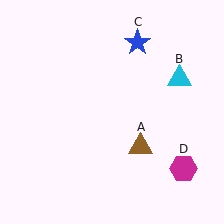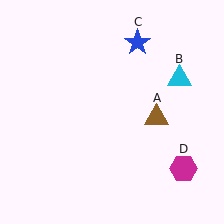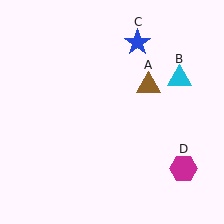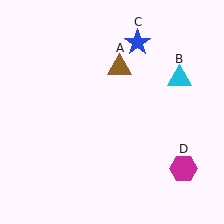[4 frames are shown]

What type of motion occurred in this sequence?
The brown triangle (object A) rotated counterclockwise around the center of the scene.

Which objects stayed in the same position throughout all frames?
Cyan triangle (object B) and blue star (object C) and magenta hexagon (object D) remained stationary.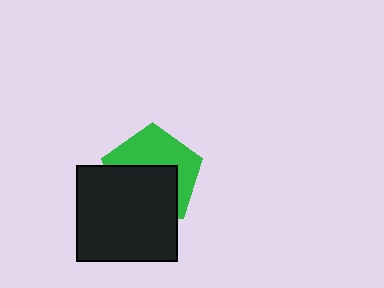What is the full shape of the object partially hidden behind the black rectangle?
The partially hidden object is a green pentagon.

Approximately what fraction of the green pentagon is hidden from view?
Roughly 51% of the green pentagon is hidden behind the black rectangle.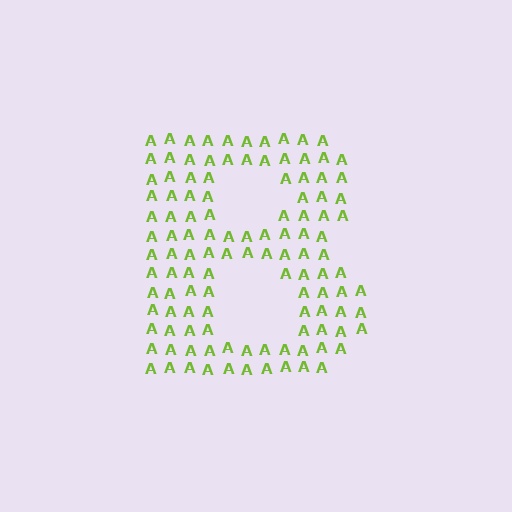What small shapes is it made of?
It is made of small letter A's.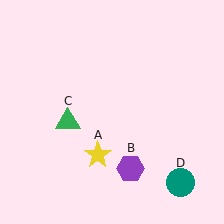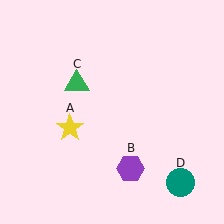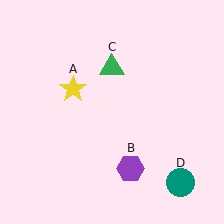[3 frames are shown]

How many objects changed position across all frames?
2 objects changed position: yellow star (object A), green triangle (object C).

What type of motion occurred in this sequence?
The yellow star (object A), green triangle (object C) rotated clockwise around the center of the scene.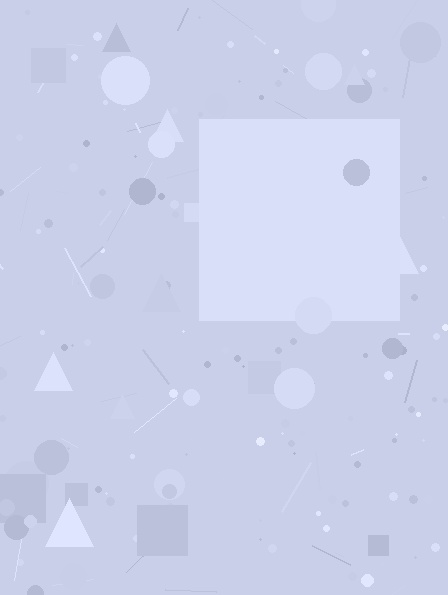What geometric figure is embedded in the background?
A square is embedded in the background.